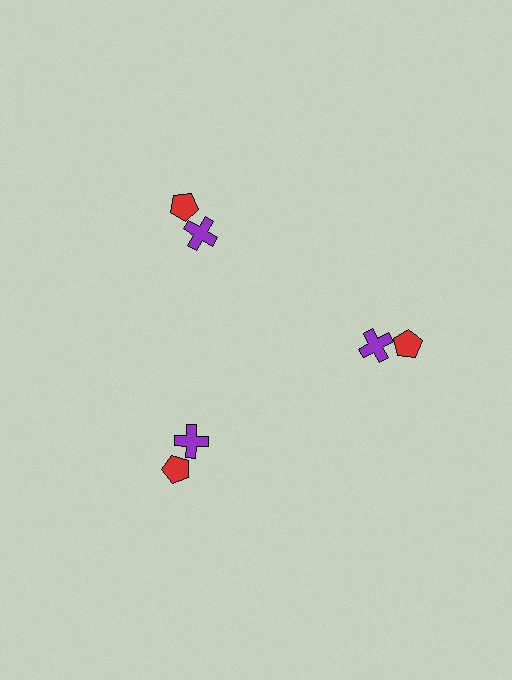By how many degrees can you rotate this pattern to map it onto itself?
The pattern maps onto itself every 120 degrees of rotation.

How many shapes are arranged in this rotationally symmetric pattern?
There are 6 shapes, arranged in 3 groups of 2.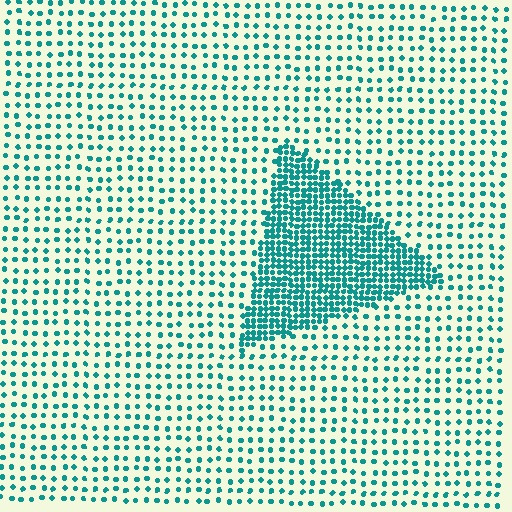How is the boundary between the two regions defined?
The boundary is defined by a change in element density (approximately 3.0x ratio). All elements are the same color, size, and shape.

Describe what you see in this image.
The image contains small teal elements arranged at two different densities. A triangle-shaped region is visible where the elements are more densely packed than the surrounding area.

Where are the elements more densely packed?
The elements are more densely packed inside the triangle boundary.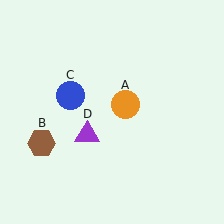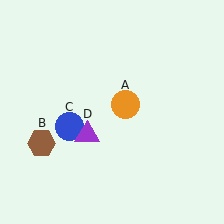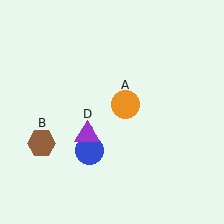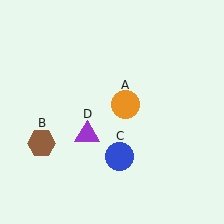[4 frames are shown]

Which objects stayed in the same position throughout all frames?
Orange circle (object A) and brown hexagon (object B) and purple triangle (object D) remained stationary.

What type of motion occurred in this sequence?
The blue circle (object C) rotated counterclockwise around the center of the scene.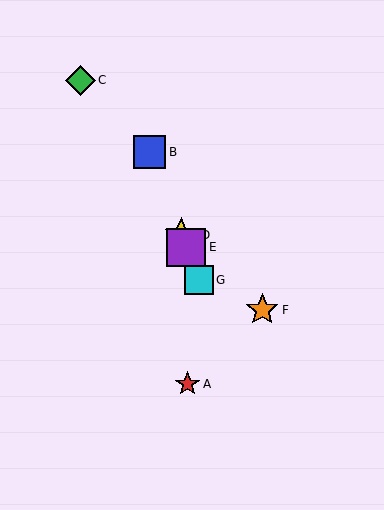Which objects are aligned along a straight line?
Objects B, D, E, G are aligned along a straight line.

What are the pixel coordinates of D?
Object D is at (181, 235).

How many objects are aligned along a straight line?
4 objects (B, D, E, G) are aligned along a straight line.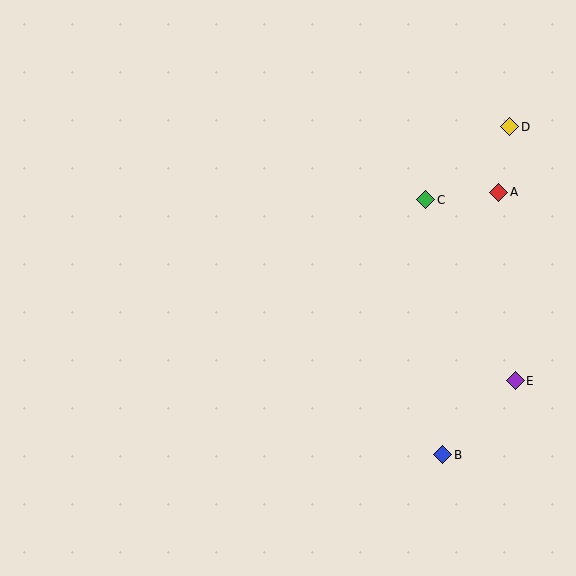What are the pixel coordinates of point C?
Point C is at (426, 200).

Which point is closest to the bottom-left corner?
Point B is closest to the bottom-left corner.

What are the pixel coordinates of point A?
Point A is at (499, 192).